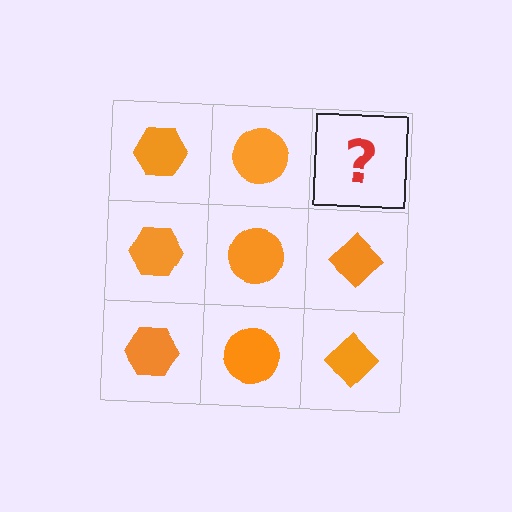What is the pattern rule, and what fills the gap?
The rule is that each column has a consistent shape. The gap should be filled with an orange diamond.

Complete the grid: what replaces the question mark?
The question mark should be replaced with an orange diamond.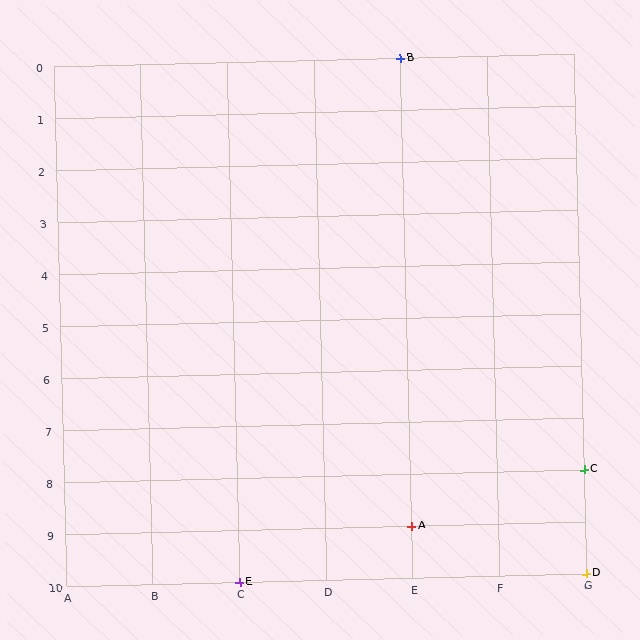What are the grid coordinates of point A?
Point A is at grid coordinates (E, 9).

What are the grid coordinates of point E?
Point E is at grid coordinates (C, 10).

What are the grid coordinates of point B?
Point B is at grid coordinates (E, 0).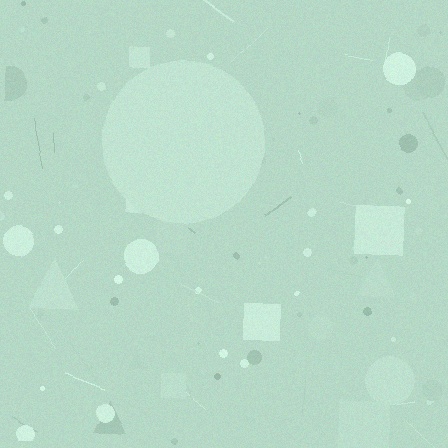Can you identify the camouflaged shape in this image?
The camouflaged shape is a circle.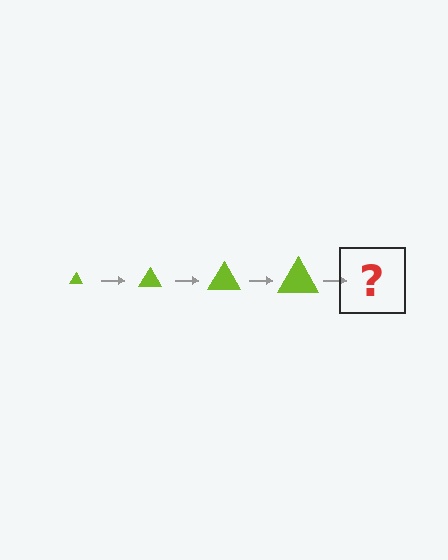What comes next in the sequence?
The next element should be a lime triangle, larger than the previous one.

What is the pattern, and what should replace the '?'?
The pattern is that the triangle gets progressively larger each step. The '?' should be a lime triangle, larger than the previous one.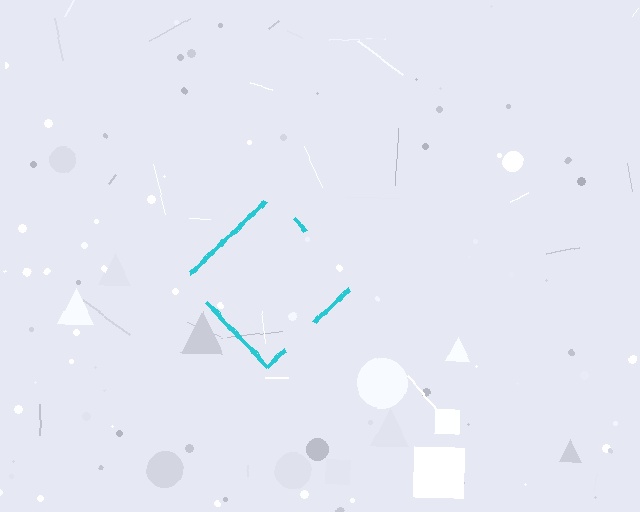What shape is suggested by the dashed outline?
The dashed outline suggests a diamond.